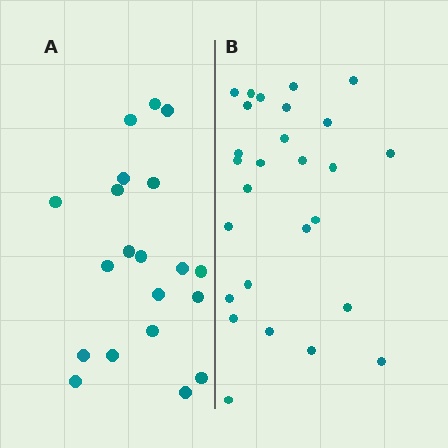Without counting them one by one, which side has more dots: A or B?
Region B (the right region) has more dots.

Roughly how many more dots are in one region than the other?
Region B has roughly 8 or so more dots than region A.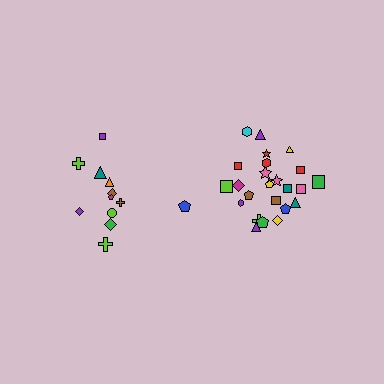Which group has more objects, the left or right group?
The right group.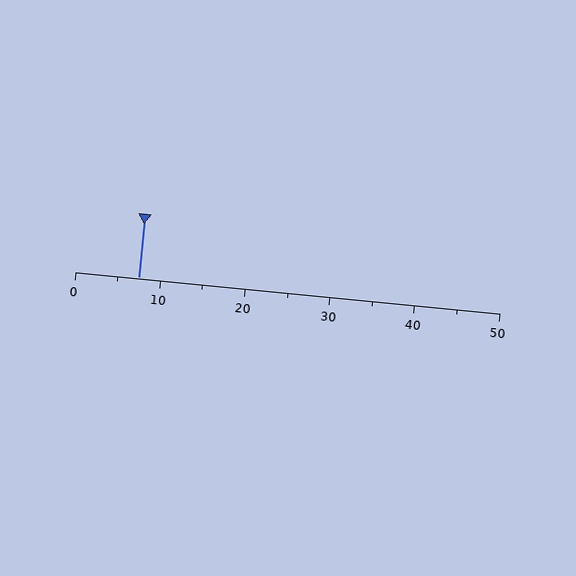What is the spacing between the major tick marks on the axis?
The major ticks are spaced 10 apart.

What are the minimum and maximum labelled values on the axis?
The axis runs from 0 to 50.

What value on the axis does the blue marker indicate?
The marker indicates approximately 7.5.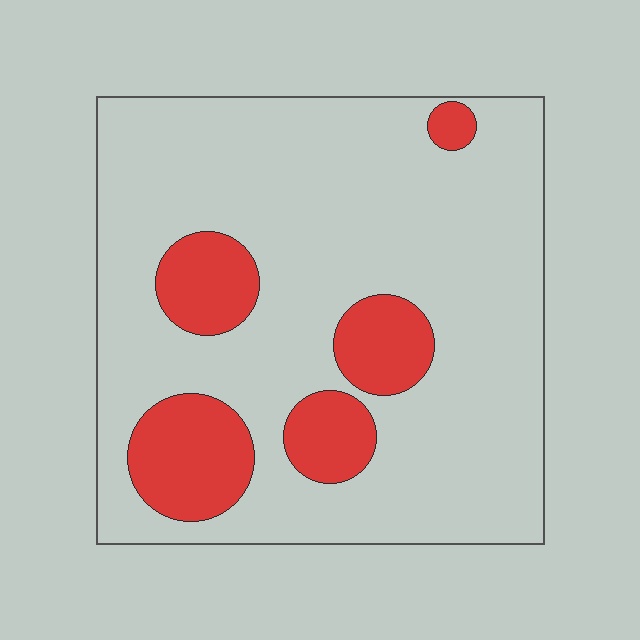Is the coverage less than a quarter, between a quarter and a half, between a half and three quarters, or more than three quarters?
Less than a quarter.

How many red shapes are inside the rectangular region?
5.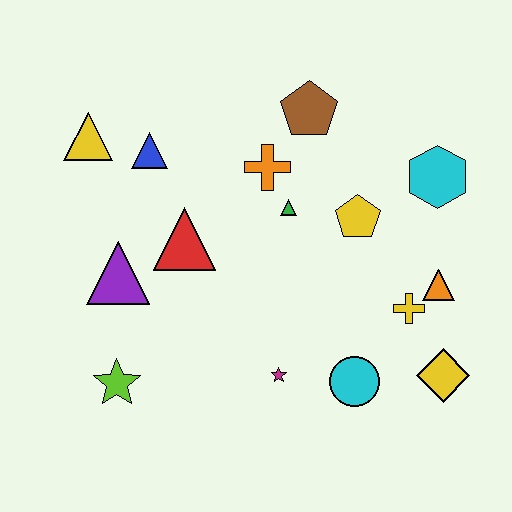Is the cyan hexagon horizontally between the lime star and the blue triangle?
No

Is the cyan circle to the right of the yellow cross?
No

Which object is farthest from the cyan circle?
The yellow triangle is farthest from the cyan circle.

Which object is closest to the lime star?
The purple triangle is closest to the lime star.